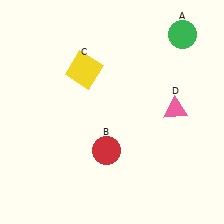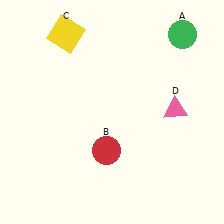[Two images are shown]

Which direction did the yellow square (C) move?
The yellow square (C) moved up.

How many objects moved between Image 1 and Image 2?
1 object moved between the two images.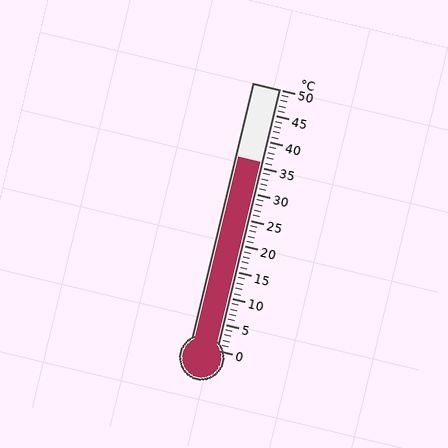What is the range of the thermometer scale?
The thermometer scale ranges from 0°C to 50°C.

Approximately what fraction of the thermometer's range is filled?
The thermometer is filled to approximately 70% of its range.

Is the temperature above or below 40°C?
The temperature is below 40°C.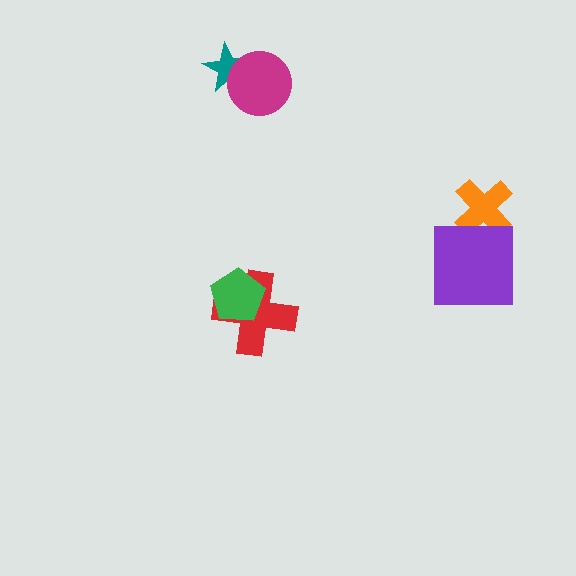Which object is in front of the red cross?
The green pentagon is in front of the red cross.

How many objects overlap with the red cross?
1 object overlaps with the red cross.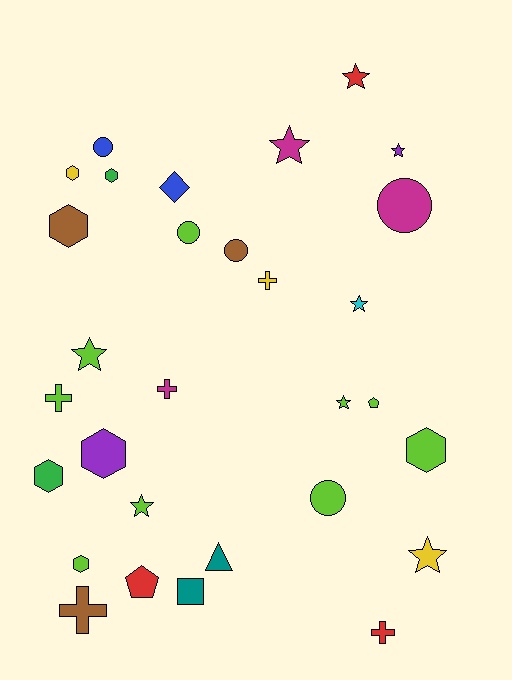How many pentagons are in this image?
There are 2 pentagons.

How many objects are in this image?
There are 30 objects.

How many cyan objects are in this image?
There is 1 cyan object.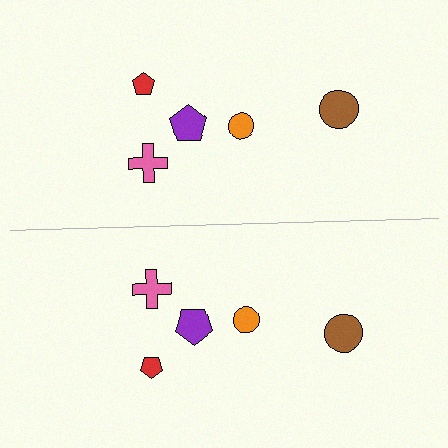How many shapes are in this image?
There are 10 shapes in this image.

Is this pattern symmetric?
Yes, this pattern has bilateral (reflection) symmetry.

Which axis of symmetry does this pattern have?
The pattern has a horizontal axis of symmetry running through the center of the image.